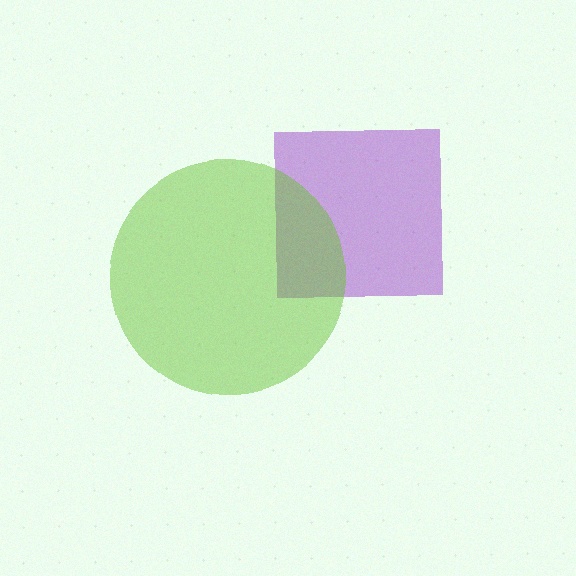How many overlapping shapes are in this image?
There are 2 overlapping shapes in the image.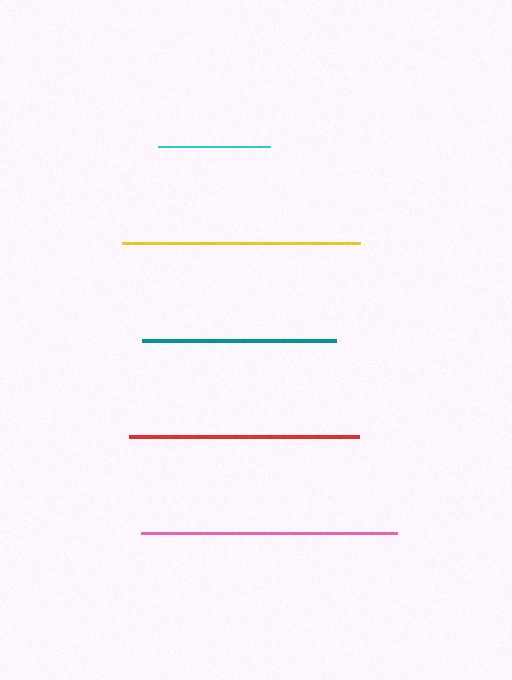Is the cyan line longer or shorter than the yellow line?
The yellow line is longer than the cyan line.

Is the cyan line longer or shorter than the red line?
The red line is longer than the cyan line.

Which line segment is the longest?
The pink line is the longest at approximately 257 pixels.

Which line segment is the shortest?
The cyan line is the shortest at approximately 112 pixels.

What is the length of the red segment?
The red segment is approximately 230 pixels long.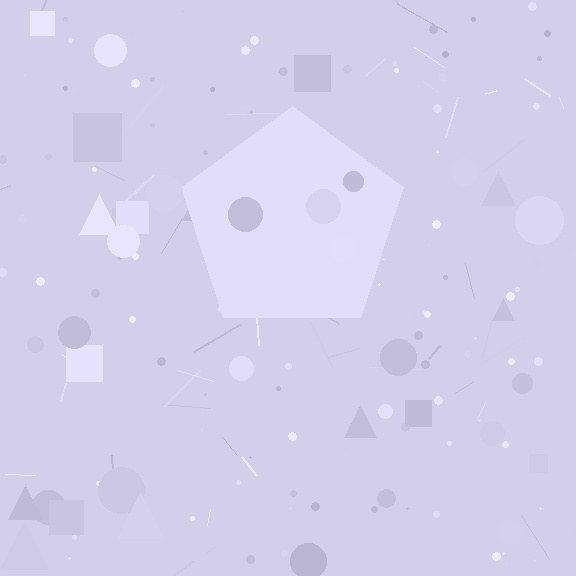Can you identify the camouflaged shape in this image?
The camouflaged shape is a pentagon.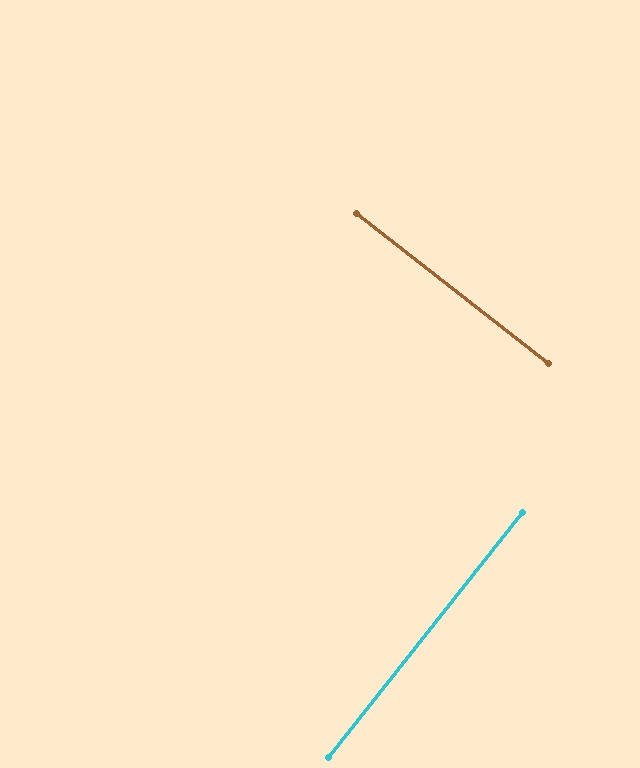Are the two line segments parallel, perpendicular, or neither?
Perpendicular — they meet at approximately 90°.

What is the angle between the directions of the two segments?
Approximately 90 degrees.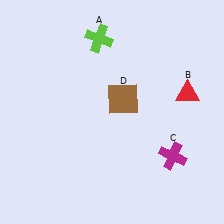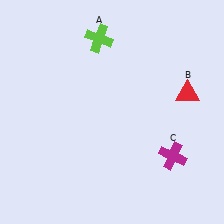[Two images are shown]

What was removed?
The brown square (D) was removed in Image 2.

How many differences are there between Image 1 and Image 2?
There is 1 difference between the two images.